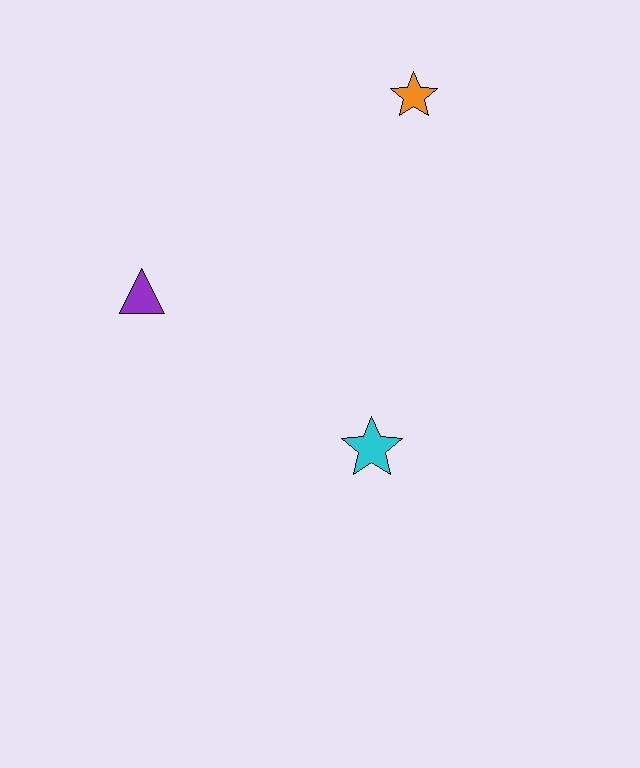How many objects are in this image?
There are 3 objects.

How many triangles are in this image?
There is 1 triangle.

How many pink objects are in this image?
There are no pink objects.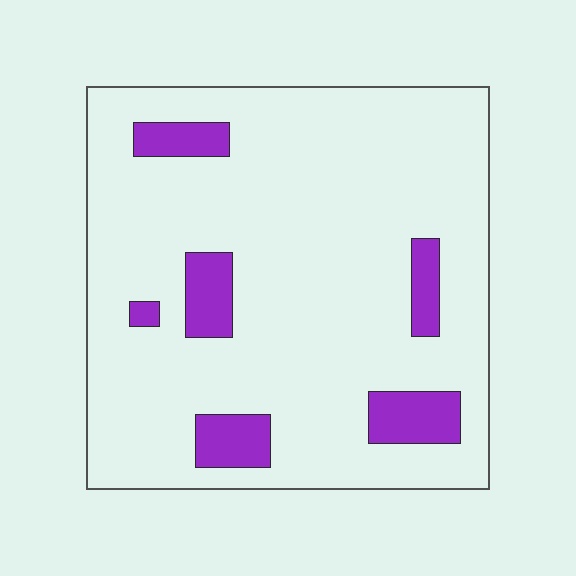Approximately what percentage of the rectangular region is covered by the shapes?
Approximately 10%.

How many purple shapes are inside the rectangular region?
6.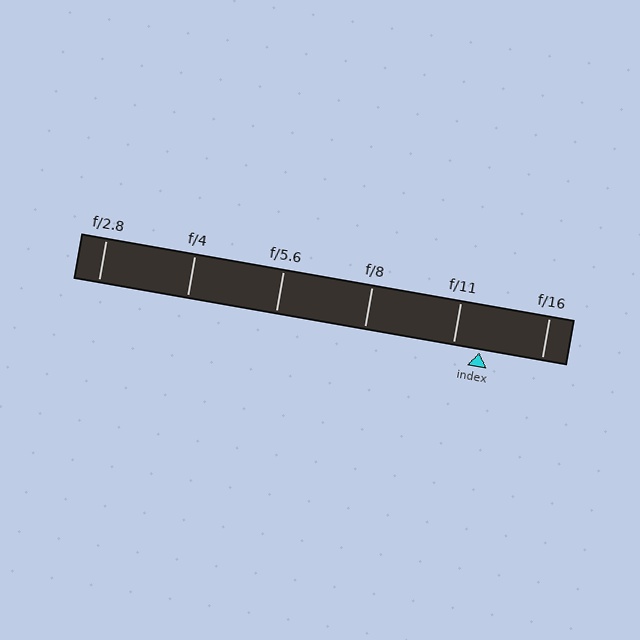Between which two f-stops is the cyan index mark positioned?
The index mark is between f/11 and f/16.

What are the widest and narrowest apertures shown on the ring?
The widest aperture shown is f/2.8 and the narrowest is f/16.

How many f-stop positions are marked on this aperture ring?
There are 6 f-stop positions marked.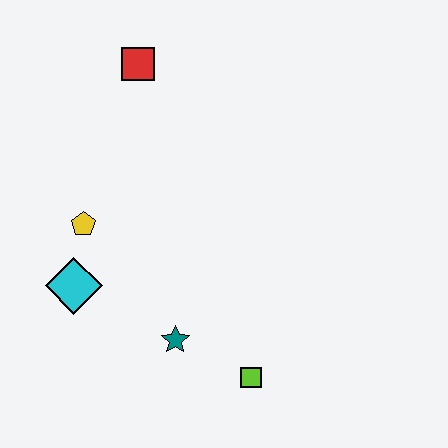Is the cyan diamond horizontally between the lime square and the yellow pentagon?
No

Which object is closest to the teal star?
The lime square is closest to the teal star.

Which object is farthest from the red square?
The lime square is farthest from the red square.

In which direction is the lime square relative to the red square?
The lime square is below the red square.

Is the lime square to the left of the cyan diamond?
No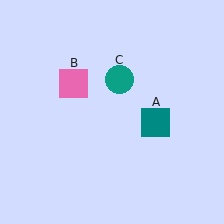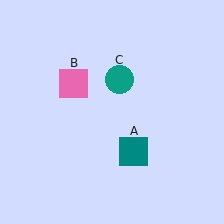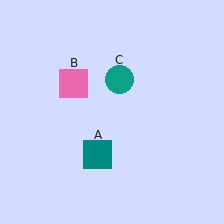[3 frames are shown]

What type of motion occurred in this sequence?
The teal square (object A) rotated clockwise around the center of the scene.